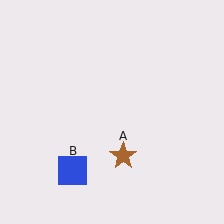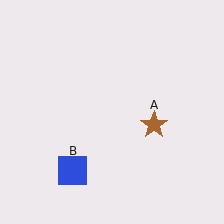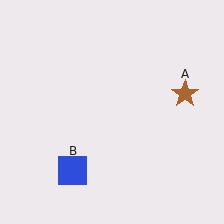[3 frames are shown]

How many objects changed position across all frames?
1 object changed position: brown star (object A).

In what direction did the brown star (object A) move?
The brown star (object A) moved up and to the right.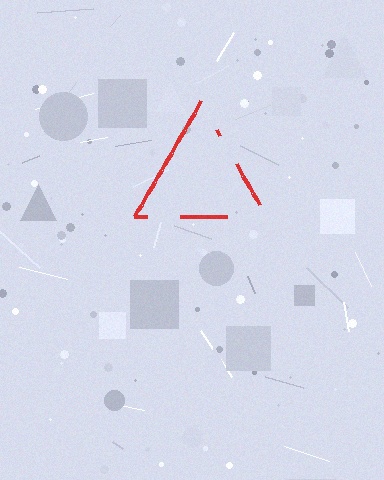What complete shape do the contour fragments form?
The contour fragments form a triangle.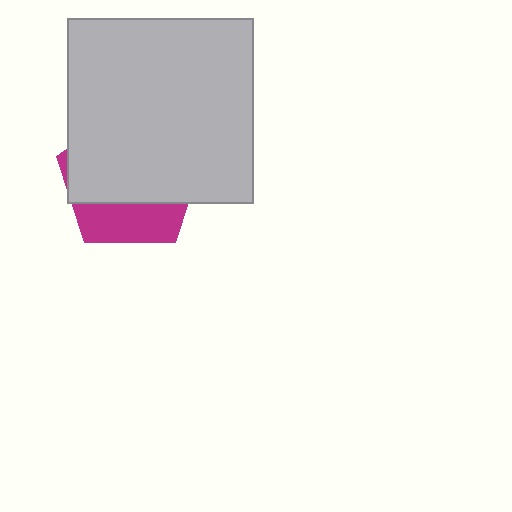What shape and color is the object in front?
The object in front is a light gray square.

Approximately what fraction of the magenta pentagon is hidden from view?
Roughly 69% of the magenta pentagon is hidden behind the light gray square.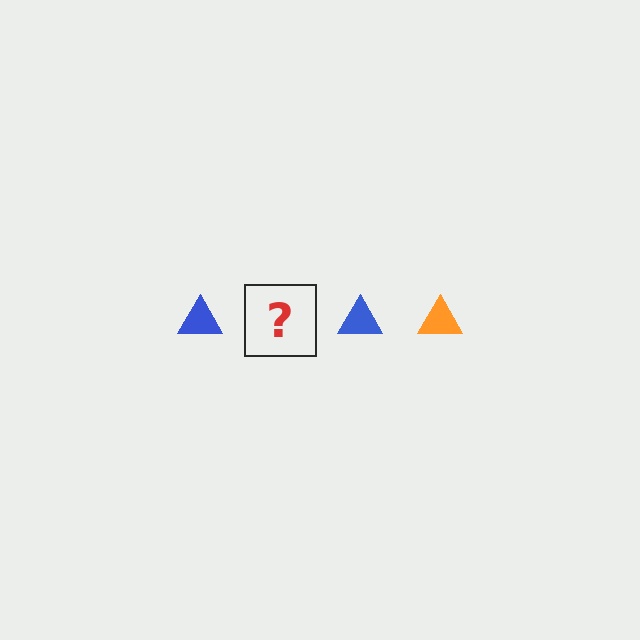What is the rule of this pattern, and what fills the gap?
The rule is that the pattern cycles through blue, orange triangles. The gap should be filled with an orange triangle.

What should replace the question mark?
The question mark should be replaced with an orange triangle.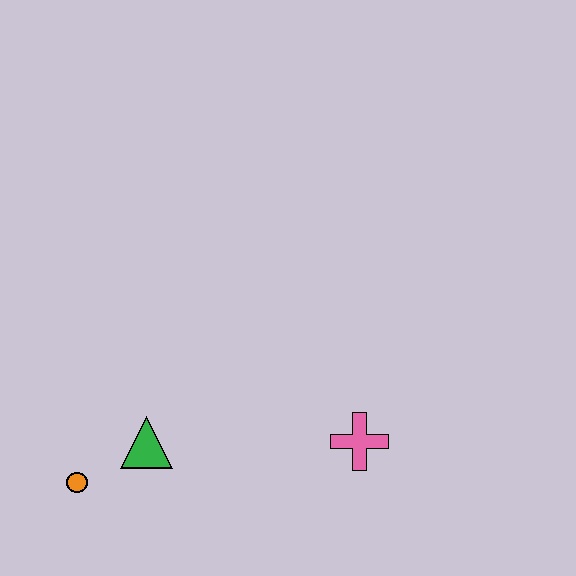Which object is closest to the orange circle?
The green triangle is closest to the orange circle.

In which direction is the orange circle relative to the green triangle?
The orange circle is to the left of the green triangle.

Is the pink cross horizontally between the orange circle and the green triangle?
No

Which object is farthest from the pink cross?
The orange circle is farthest from the pink cross.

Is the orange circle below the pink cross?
Yes